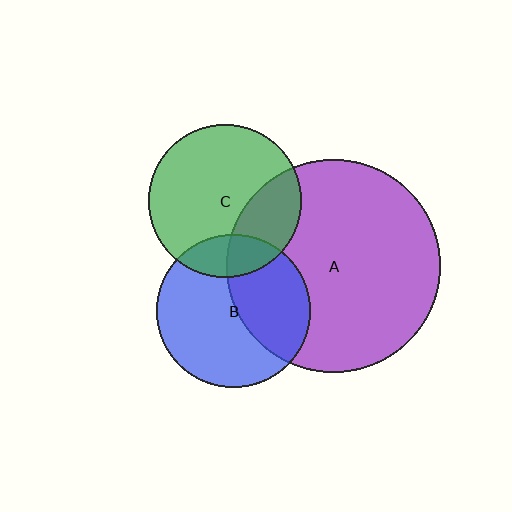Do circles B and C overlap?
Yes.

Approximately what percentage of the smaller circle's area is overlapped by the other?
Approximately 15%.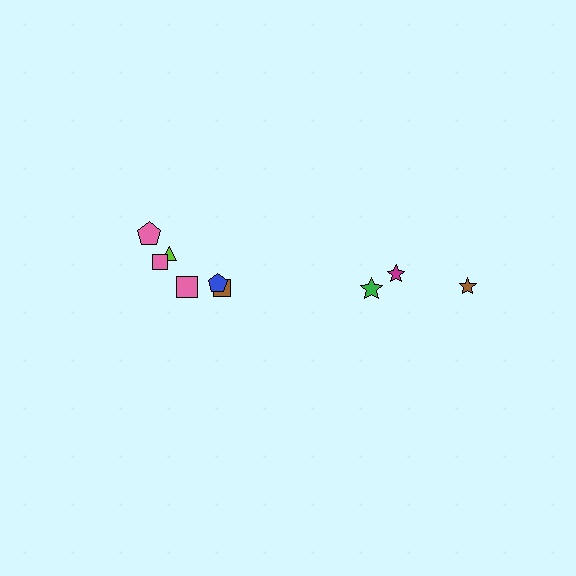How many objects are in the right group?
There are 3 objects.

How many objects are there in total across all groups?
There are 9 objects.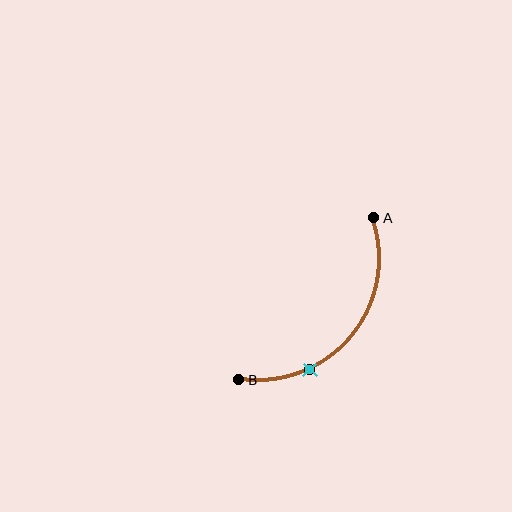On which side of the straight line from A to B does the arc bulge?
The arc bulges below and to the right of the straight line connecting A and B.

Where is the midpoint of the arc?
The arc midpoint is the point on the curve farthest from the straight line joining A and B. It sits below and to the right of that line.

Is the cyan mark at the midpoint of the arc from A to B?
No. The cyan mark lies on the arc but is closer to endpoint B. The arc midpoint would be at the point on the curve equidistant along the arc from both A and B.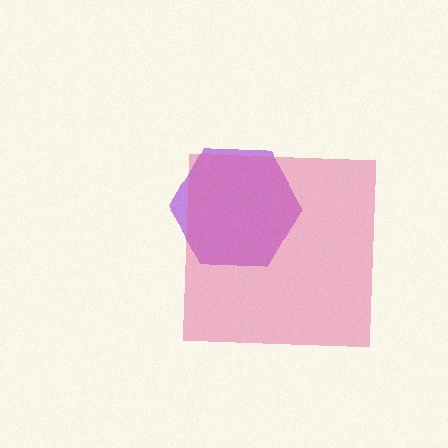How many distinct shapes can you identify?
There are 2 distinct shapes: a purple hexagon, a pink square.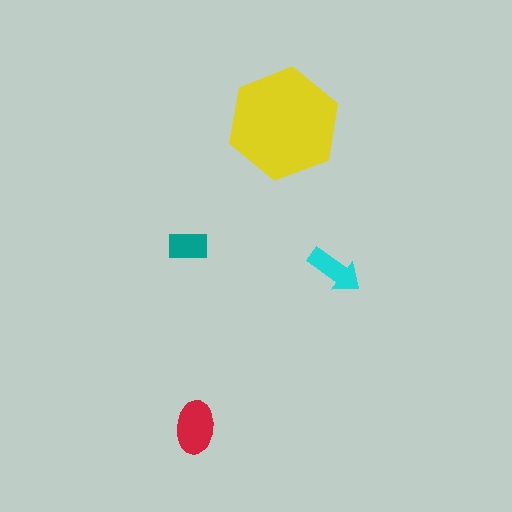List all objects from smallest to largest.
The teal rectangle, the cyan arrow, the red ellipse, the yellow hexagon.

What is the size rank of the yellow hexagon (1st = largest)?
1st.